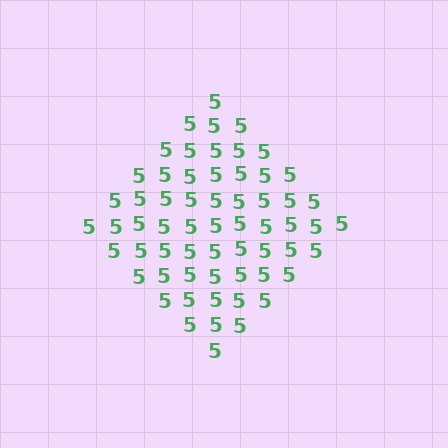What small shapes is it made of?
It is made of small digit 5's.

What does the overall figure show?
The overall figure shows a diamond.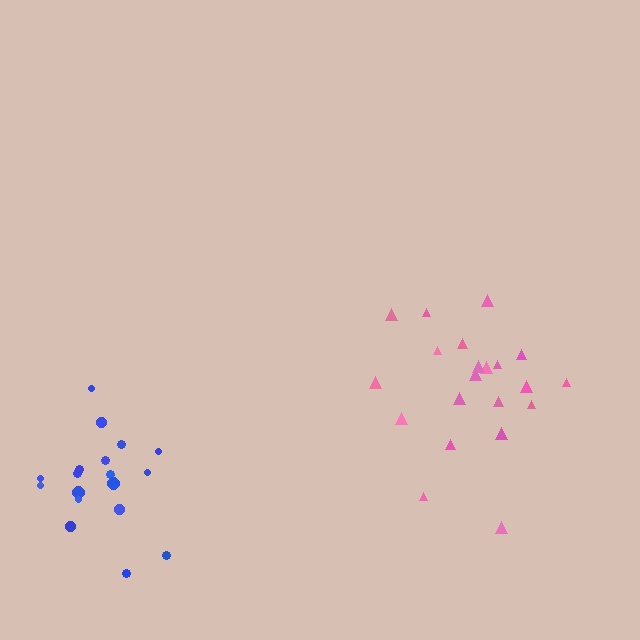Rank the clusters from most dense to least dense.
blue, pink.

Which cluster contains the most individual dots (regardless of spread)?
Pink (21).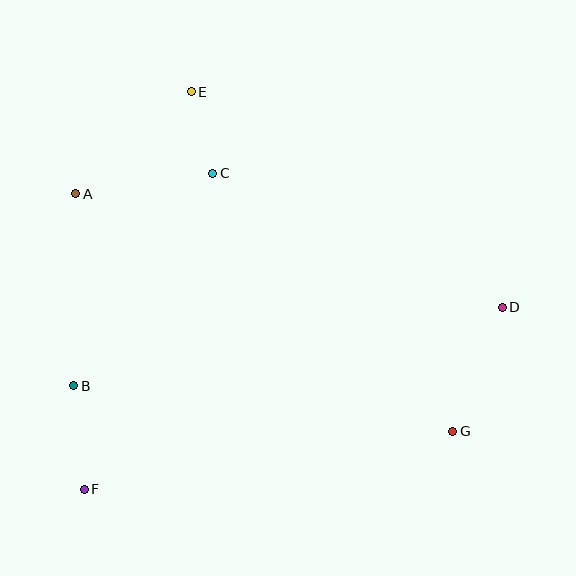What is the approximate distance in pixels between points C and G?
The distance between C and G is approximately 352 pixels.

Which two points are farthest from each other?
Points D and F are farthest from each other.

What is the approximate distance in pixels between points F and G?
The distance between F and G is approximately 373 pixels.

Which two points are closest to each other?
Points C and E are closest to each other.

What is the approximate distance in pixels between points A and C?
The distance between A and C is approximately 139 pixels.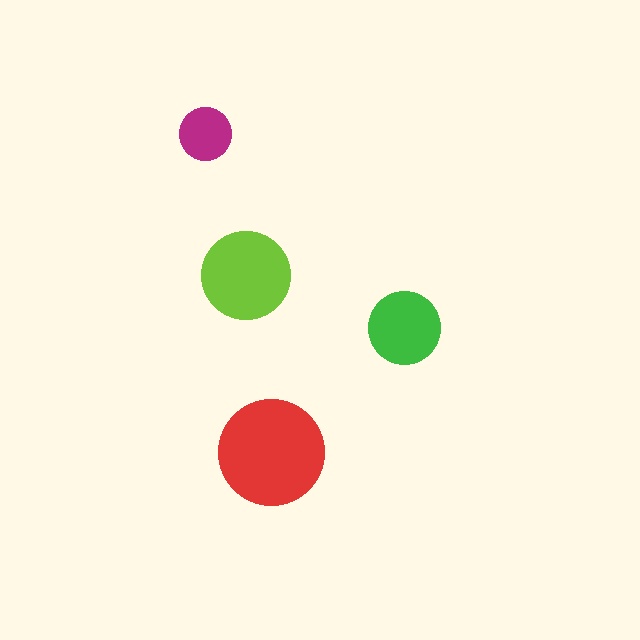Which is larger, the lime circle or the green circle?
The lime one.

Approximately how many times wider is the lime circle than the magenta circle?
About 1.5 times wider.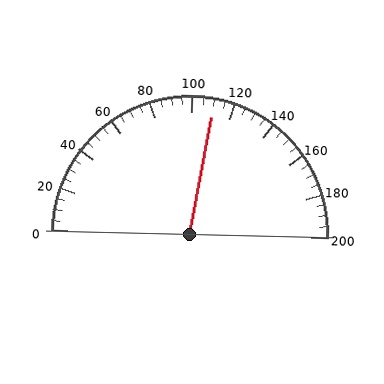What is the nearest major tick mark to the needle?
The nearest major tick mark is 120.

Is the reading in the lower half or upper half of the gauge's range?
The reading is in the upper half of the range (0 to 200).